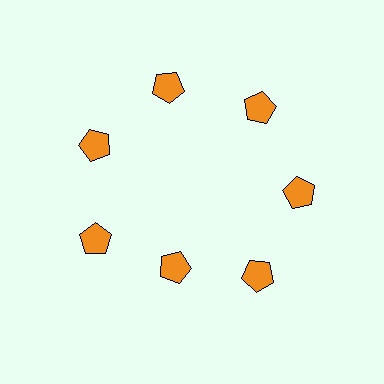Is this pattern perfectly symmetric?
No. The 7 orange pentagons are arranged in a ring, but one element near the 6 o'clock position is pulled inward toward the center, breaking the 7-fold rotational symmetry.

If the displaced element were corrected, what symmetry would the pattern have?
It would have 7-fold rotational symmetry — the pattern would map onto itself every 51 degrees.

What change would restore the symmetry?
The symmetry would be restored by moving it outward, back onto the ring so that all 7 pentagons sit at equal angles and equal distance from the center.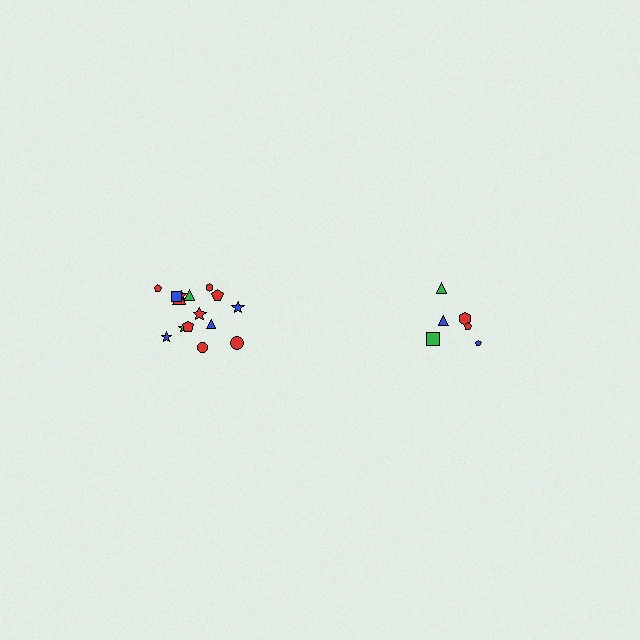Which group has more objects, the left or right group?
The left group.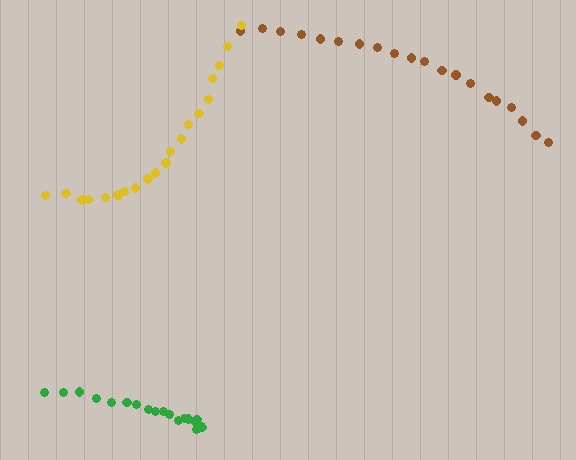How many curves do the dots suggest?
There are 3 distinct paths.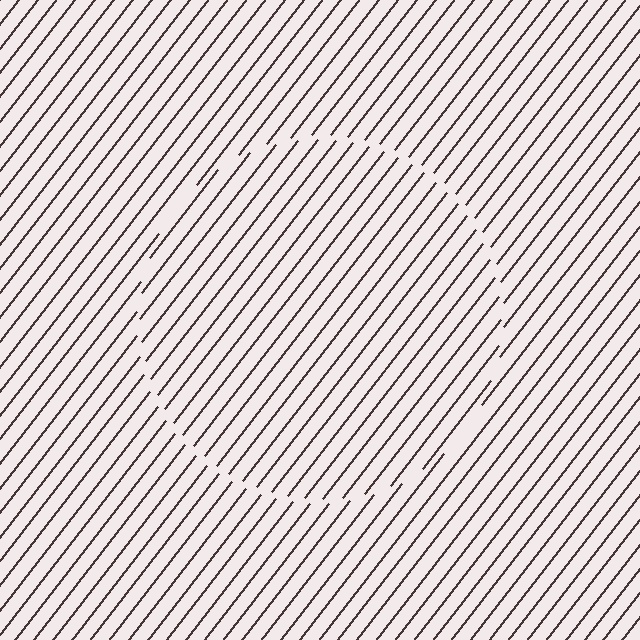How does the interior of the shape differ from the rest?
The interior of the shape contains the same grating, shifted by half a period — the contour is defined by the phase discontinuity where line-ends from the inner and outer gratings abut.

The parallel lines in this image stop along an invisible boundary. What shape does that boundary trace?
An illusory circle. The interior of the shape contains the same grating, shifted by half a period — the contour is defined by the phase discontinuity where line-ends from the inner and outer gratings abut.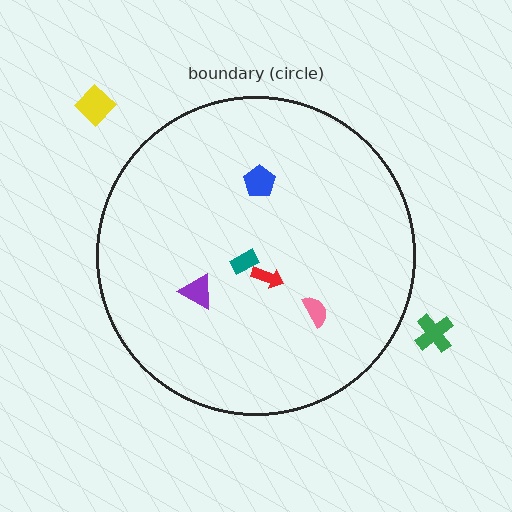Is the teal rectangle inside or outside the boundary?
Inside.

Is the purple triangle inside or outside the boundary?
Inside.